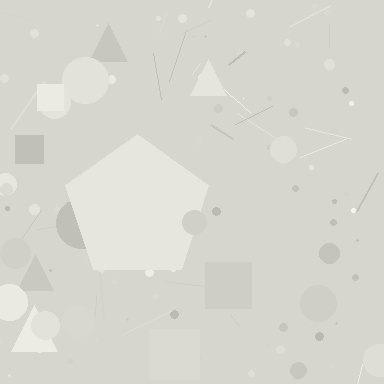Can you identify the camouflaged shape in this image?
The camouflaged shape is a pentagon.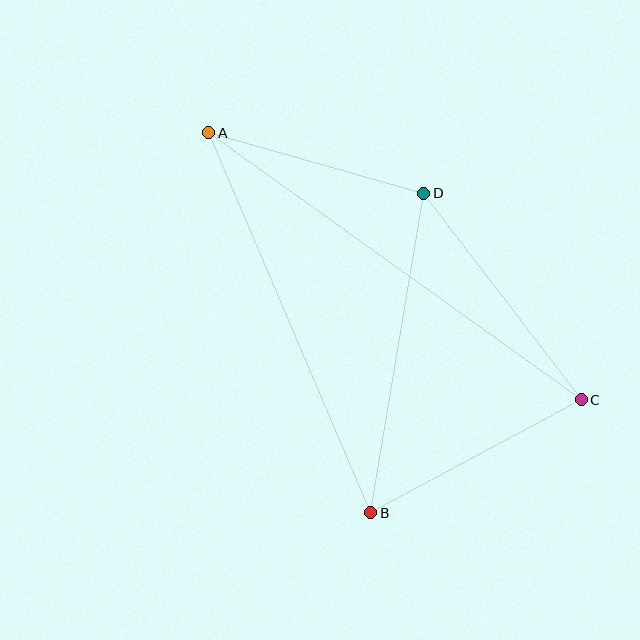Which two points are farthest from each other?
Points A and C are farthest from each other.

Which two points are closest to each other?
Points A and D are closest to each other.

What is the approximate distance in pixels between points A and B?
The distance between A and B is approximately 413 pixels.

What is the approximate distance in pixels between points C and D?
The distance between C and D is approximately 260 pixels.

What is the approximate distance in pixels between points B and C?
The distance between B and C is approximately 239 pixels.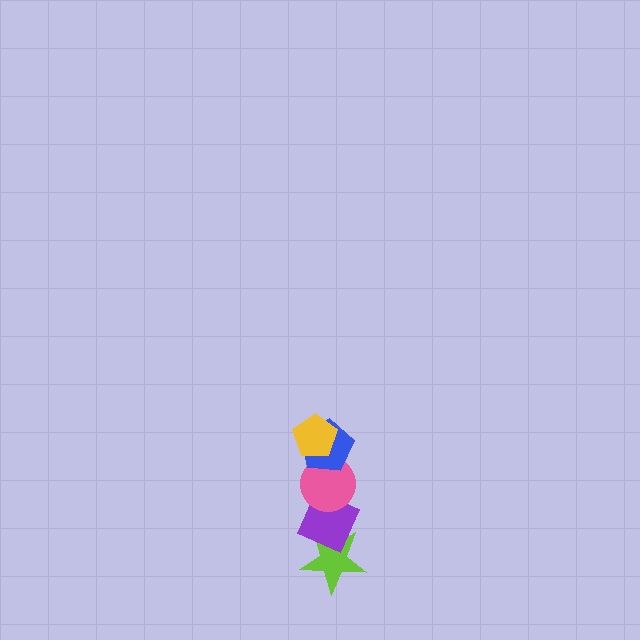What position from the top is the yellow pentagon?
The yellow pentagon is 1st from the top.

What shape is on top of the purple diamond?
The pink circle is on top of the purple diamond.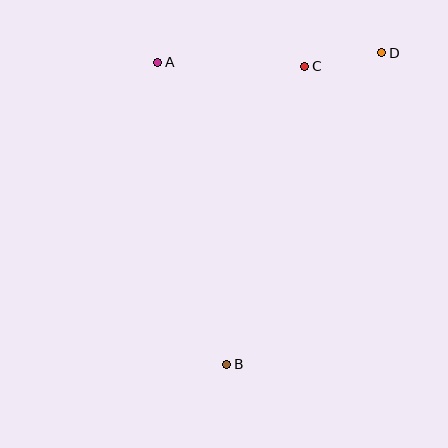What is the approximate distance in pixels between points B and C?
The distance between B and C is approximately 308 pixels.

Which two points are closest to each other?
Points C and D are closest to each other.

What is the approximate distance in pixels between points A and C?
The distance between A and C is approximately 147 pixels.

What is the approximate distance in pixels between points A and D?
The distance between A and D is approximately 224 pixels.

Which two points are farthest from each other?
Points B and D are farthest from each other.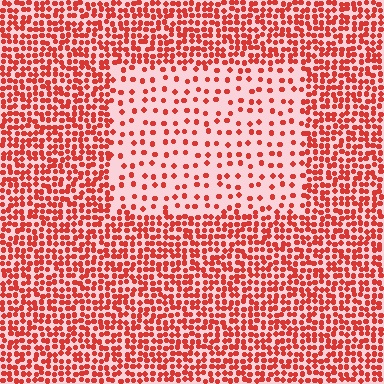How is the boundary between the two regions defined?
The boundary is defined by a change in element density (approximately 2.7x ratio). All elements are the same color, size, and shape.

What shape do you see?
I see a rectangle.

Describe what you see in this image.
The image contains small red elements arranged at two different densities. A rectangle-shaped region is visible where the elements are less densely packed than the surrounding area.